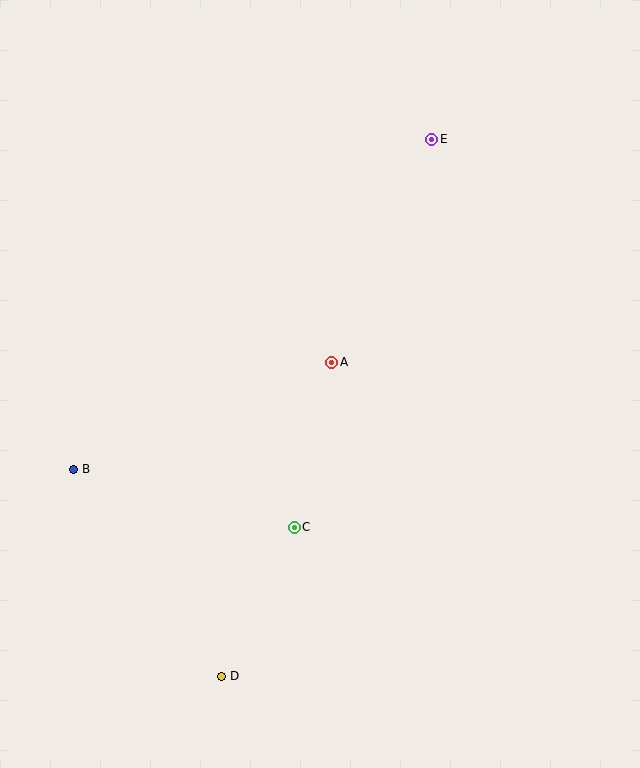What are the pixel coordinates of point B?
Point B is at (74, 469).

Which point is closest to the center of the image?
Point A at (332, 362) is closest to the center.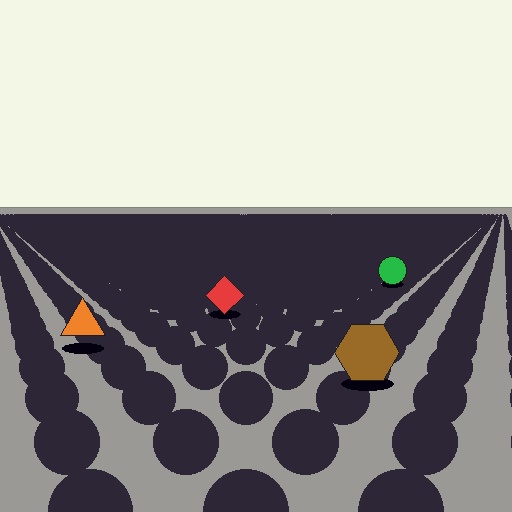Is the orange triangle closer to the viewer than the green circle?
Yes. The orange triangle is closer — you can tell from the texture gradient: the ground texture is coarser near it.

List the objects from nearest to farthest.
From nearest to farthest: the brown hexagon, the orange triangle, the red diamond, the green circle.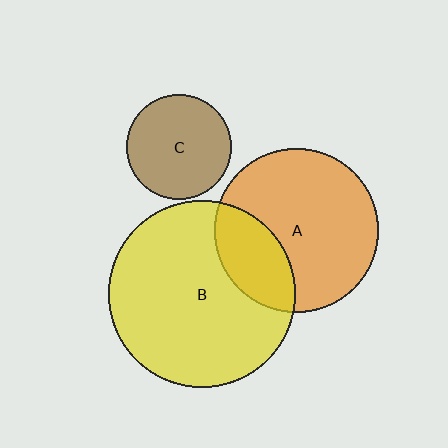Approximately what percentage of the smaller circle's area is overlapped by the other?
Approximately 25%.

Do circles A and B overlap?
Yes.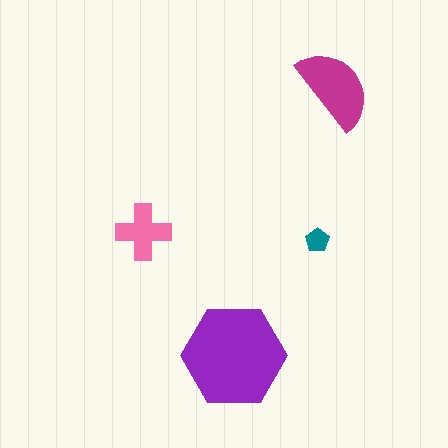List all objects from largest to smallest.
The purple hexagon, the magenta semicircle, the pink cross, the teal pentagon.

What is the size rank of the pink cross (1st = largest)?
3rd.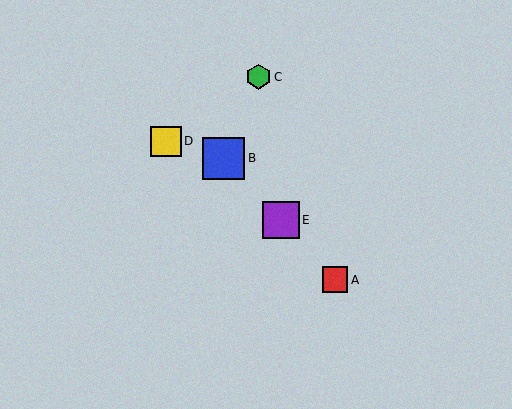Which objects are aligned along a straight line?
Objects A, B, E are aligned along a straight line.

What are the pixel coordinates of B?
Object B is at (224, 158).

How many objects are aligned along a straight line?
3 objects (A, B, E) are aligned along a straight line.